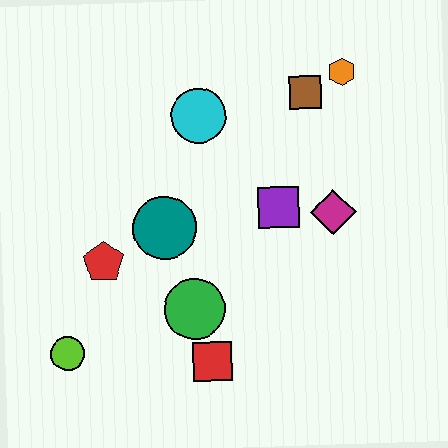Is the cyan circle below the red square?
No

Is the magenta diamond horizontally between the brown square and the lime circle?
No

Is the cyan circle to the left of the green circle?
No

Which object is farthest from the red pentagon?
The orange hexagon is farthest from the red pentagon.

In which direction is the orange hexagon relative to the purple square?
The orange hexagon is above the purple square.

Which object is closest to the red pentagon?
The teal circle is closest to the red pentagon.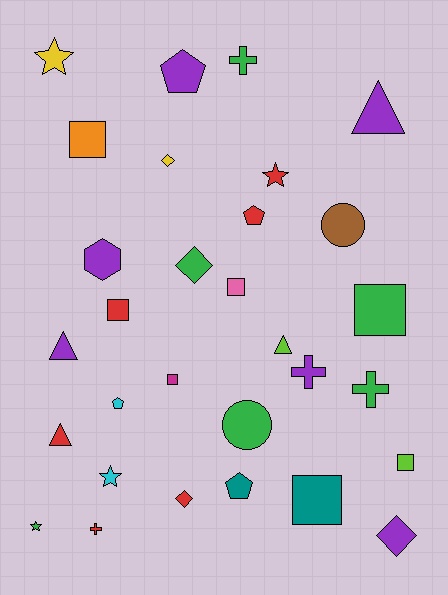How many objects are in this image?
There are 30 objects.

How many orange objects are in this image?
There is 1 orange object.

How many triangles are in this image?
There are 4 triangles.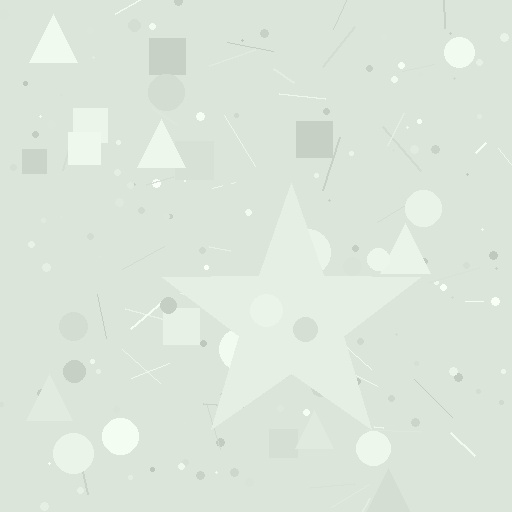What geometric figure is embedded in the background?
A star is embedded in the background.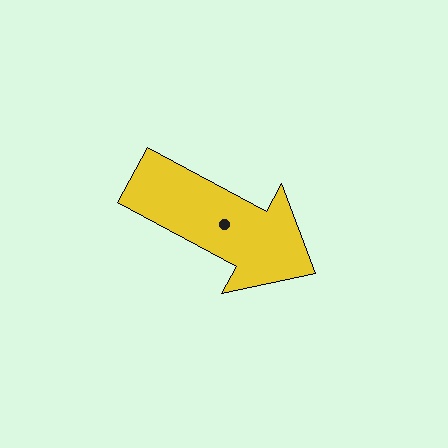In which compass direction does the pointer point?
Southeast.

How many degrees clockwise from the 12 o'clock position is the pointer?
Approximately 118 degrees.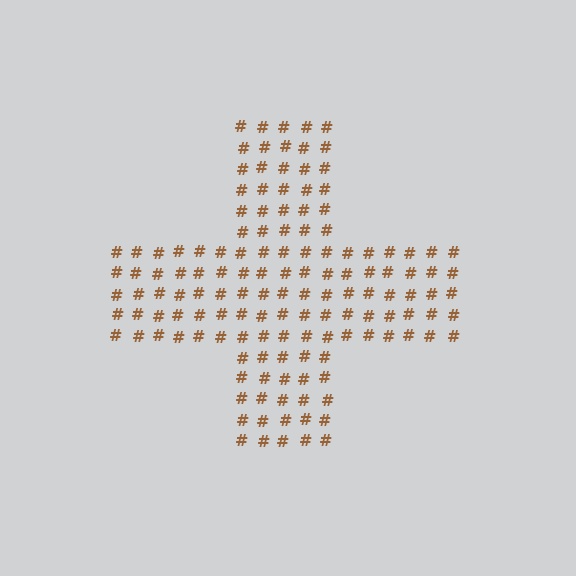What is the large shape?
The large shape is a cross.